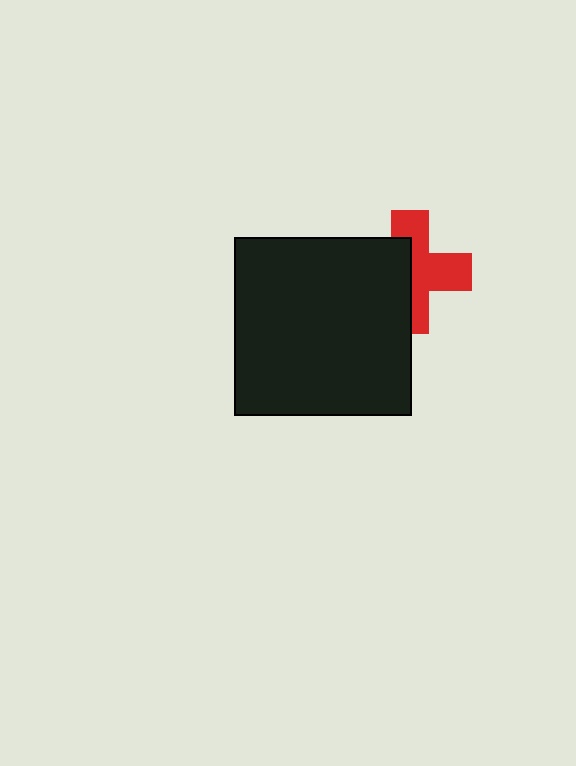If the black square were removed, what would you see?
You would see the complete red cross.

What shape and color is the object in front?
The object in front is a black square.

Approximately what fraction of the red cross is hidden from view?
Roughly 45% of the red cross is hidden behind the black square.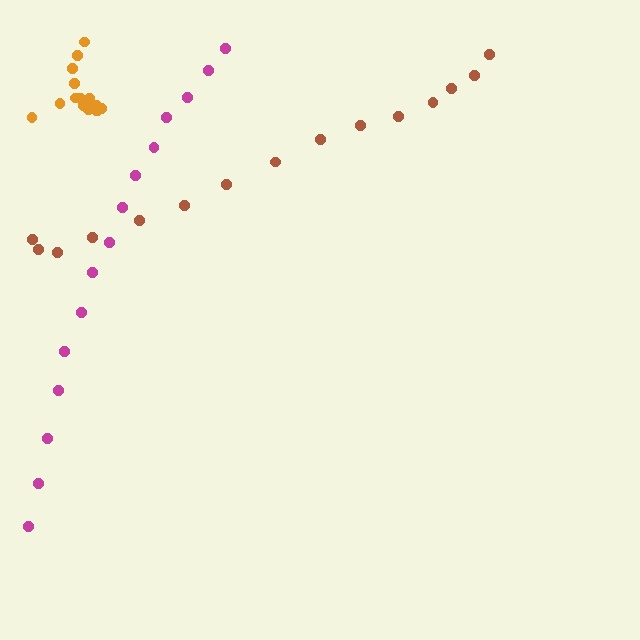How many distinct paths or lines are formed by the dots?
There are 3 distinct paths.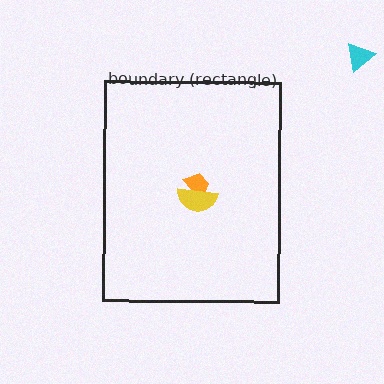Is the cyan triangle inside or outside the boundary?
Outside.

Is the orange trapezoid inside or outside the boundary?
Inside.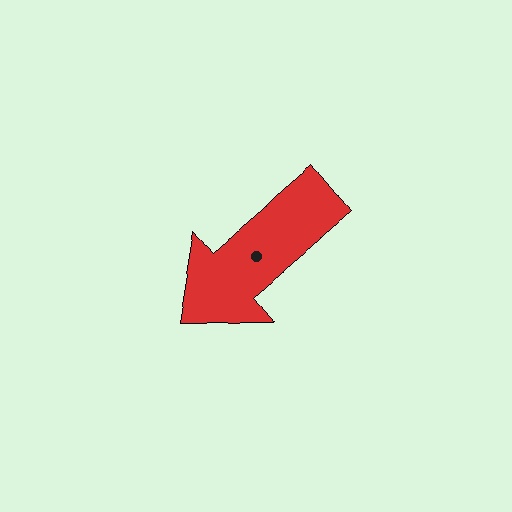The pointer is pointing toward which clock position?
Roughly 8 o'clock.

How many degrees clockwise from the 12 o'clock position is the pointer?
Approximately 230 degrees.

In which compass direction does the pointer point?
Southwest.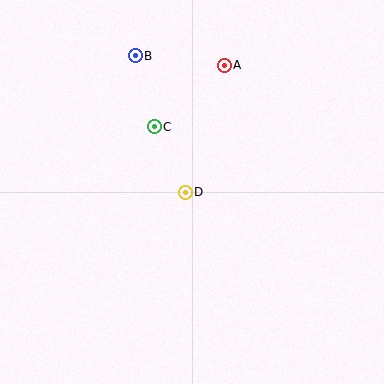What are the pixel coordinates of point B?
Point B is at (135, 56).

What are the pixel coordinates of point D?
Point D is at (185, 192).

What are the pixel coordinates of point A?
Point A is at (224, 65).